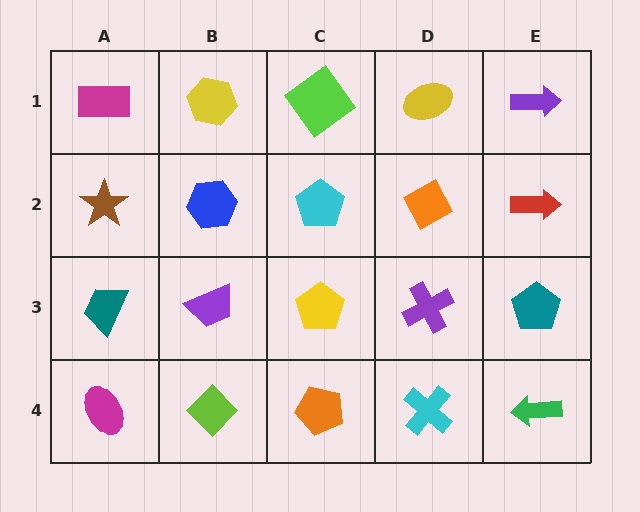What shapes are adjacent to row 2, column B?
A yellow hexagon (row 1, column B), a purple trapezoid (row 3, column B), a brown star (row 2, column A), a cyan pentagon (row 2, column C).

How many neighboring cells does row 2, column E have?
3.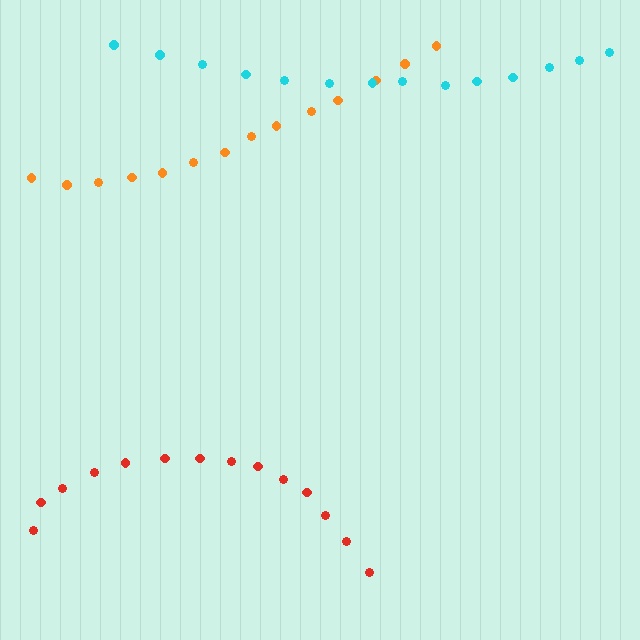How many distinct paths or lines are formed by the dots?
There are 3 distinct paths.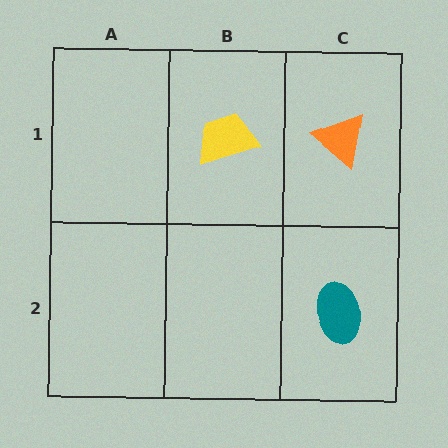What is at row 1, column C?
An orange triangle.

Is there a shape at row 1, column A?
No, that cell is empty.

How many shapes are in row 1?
2 shapes.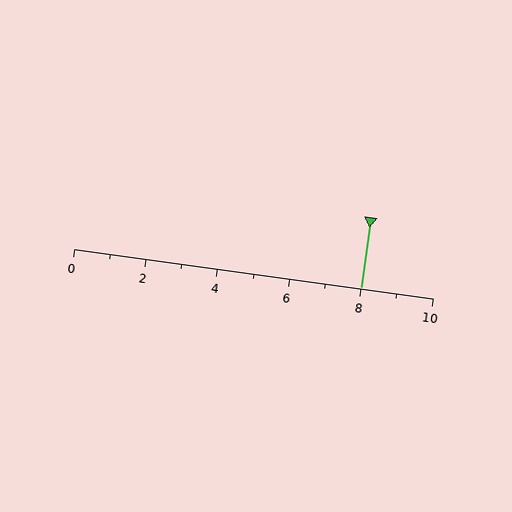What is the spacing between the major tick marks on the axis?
The major ticks are spaced 2 apart.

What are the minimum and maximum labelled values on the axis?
The axis runs from 0 to 10.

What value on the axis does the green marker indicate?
The marker indicates approximately 8.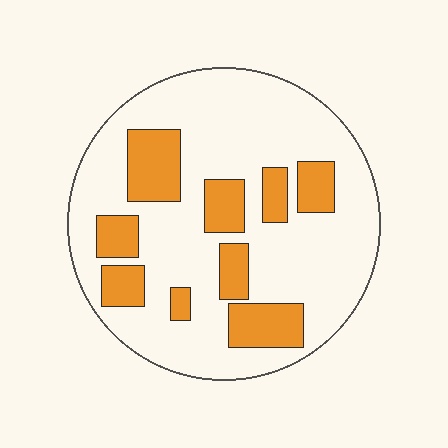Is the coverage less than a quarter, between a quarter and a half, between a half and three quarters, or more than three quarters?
Less than a quarter.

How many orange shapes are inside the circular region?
9.